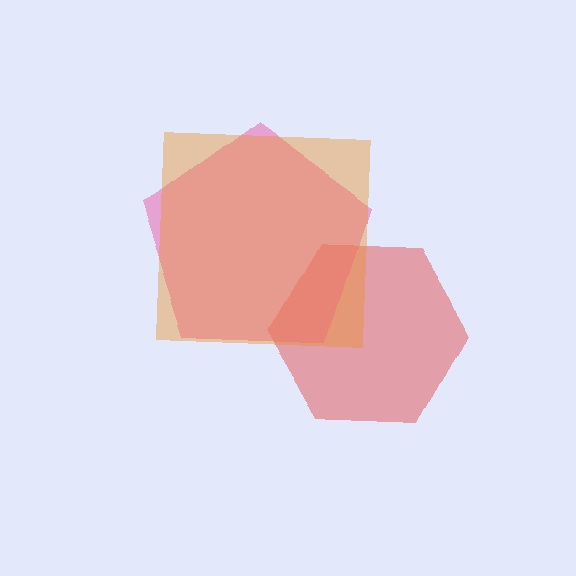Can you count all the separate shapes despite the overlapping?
Yes, there are 3 separate shapes.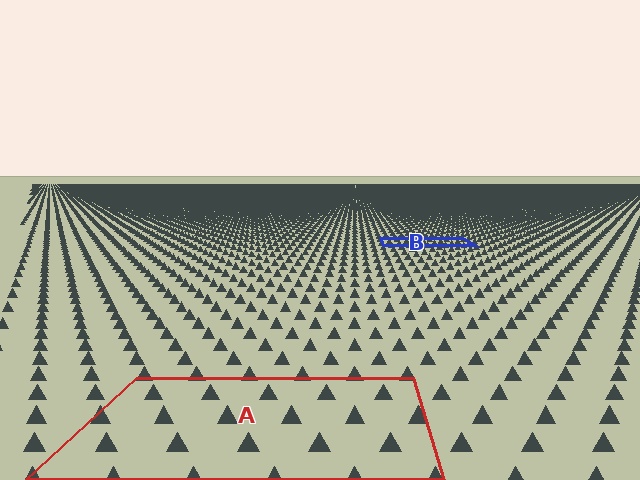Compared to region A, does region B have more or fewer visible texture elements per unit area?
Region B has more texture elements per unit area — they are packed more densely because it is farther away.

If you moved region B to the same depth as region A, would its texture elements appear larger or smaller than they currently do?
They would appear larger. At a closer depth, the same texture elements are projected at a bigger on-screen size.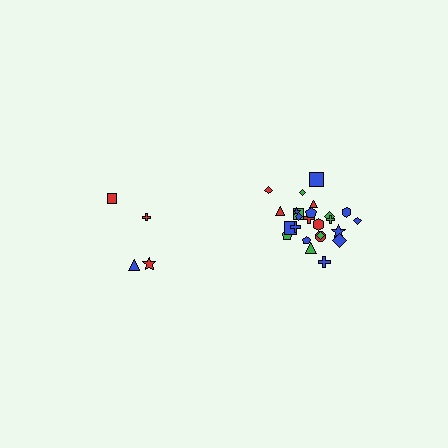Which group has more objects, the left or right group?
The right group.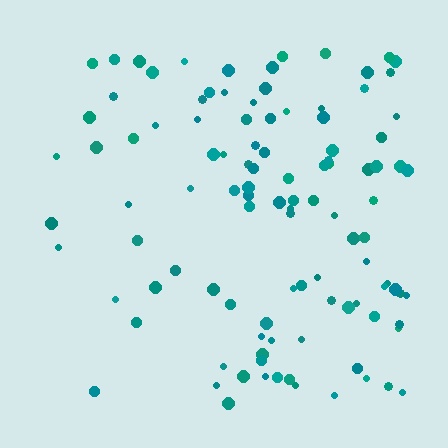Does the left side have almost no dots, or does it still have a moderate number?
Still a moderate number, just noticeably fewer than the right.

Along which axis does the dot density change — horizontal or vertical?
Horizontal.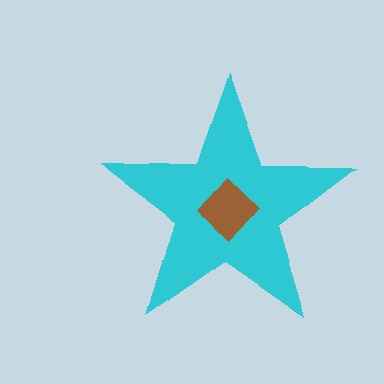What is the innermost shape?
The brown diamond.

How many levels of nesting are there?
2.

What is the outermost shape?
The cyan star.